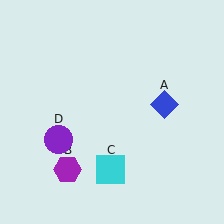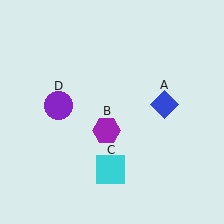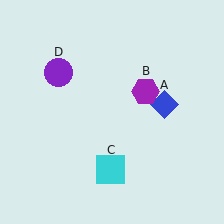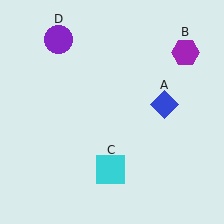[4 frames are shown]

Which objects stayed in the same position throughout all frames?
Blue diamond (object A) and cyan square (object C) remained stationary.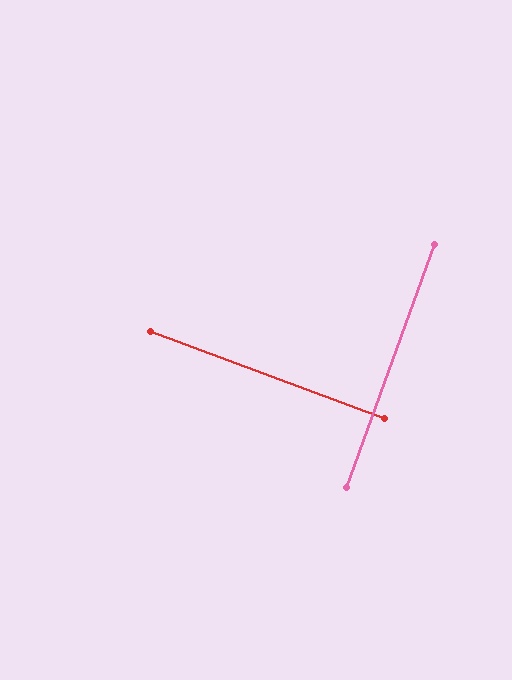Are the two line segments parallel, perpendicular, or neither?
Perpendicular — they meet at approximately 90°.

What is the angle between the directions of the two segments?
Approximately 90 degrees.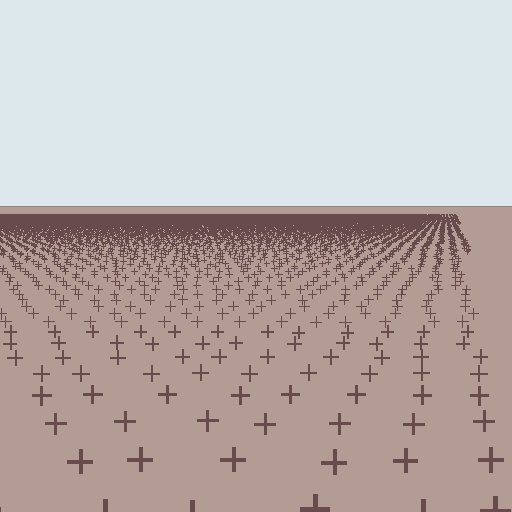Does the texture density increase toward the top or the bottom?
Density increases toward the top.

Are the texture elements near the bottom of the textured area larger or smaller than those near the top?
Larger. Near the bottom, elements are closer to the viewer and appear at a bigger on-screen size.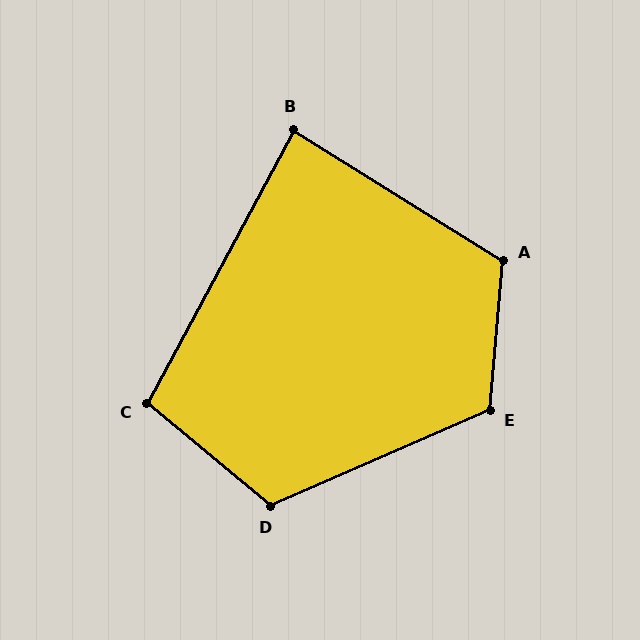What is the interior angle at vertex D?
Approximately 117 degrees (obtuse).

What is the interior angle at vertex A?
Approximately 117 degrees (obtuse).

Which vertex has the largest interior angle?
E, at approximately 119 degrees.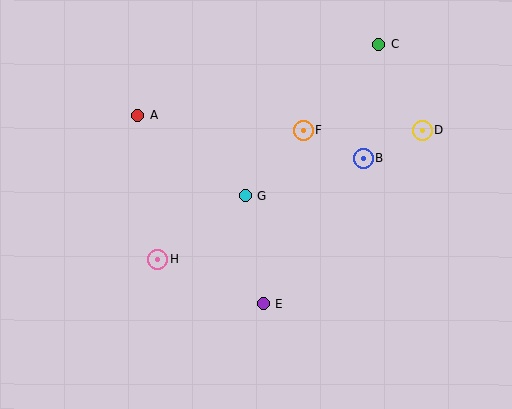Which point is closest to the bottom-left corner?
Point H is closest to the bottom-left corner.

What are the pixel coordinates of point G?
Point G is at (245, 196).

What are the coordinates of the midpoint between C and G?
The midpoint between C and G is at (312, 120).